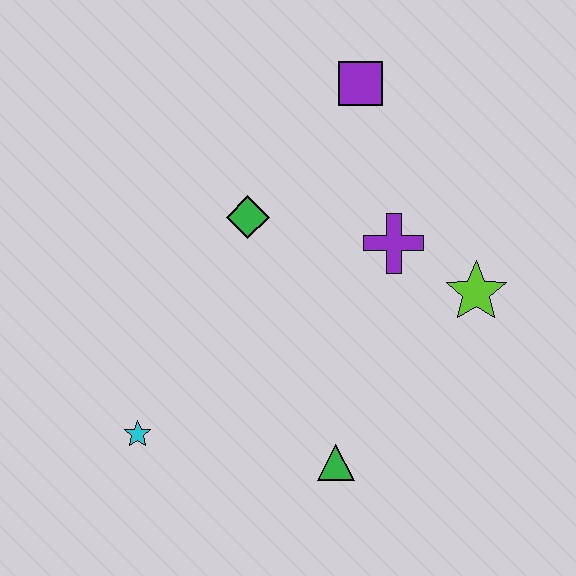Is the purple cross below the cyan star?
No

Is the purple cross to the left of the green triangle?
No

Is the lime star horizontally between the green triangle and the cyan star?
No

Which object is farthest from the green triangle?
The purple square is farthest from the green triangle.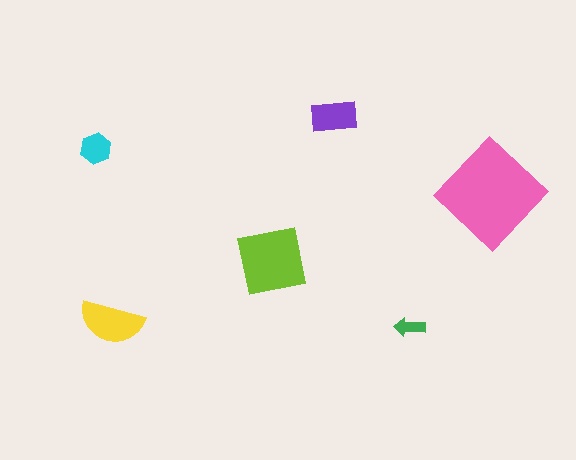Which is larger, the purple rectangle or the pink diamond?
The pink diamond.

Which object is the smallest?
The green arrow.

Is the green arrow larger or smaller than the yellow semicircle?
Smaller.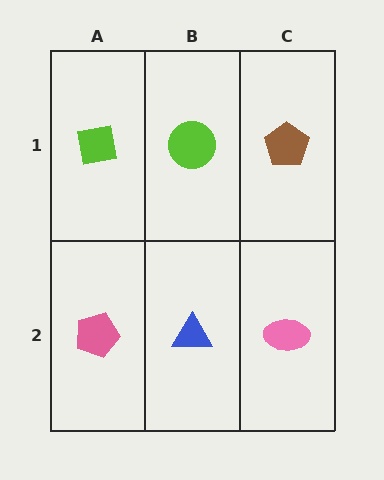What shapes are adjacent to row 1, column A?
A pink pentagon (row 2, column A), a lime circle (row 1, column B).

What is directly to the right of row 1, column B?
A brown pentagon.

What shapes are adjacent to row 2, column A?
A lime square (row 1, column A), a blue triangle (row 2, column B).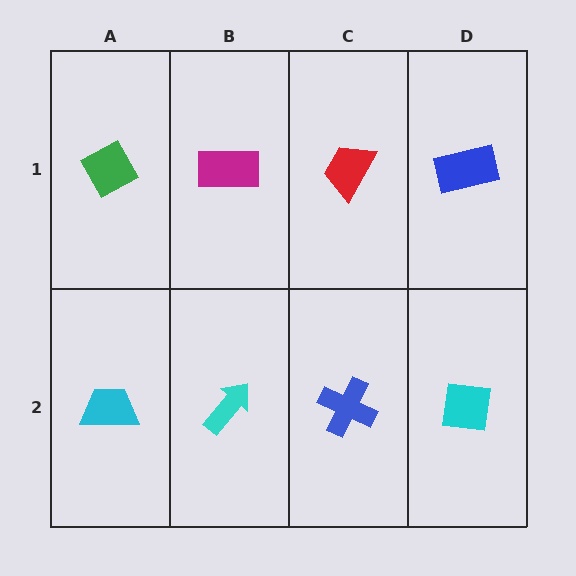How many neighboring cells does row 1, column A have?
2.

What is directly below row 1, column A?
A cyan trapezoid.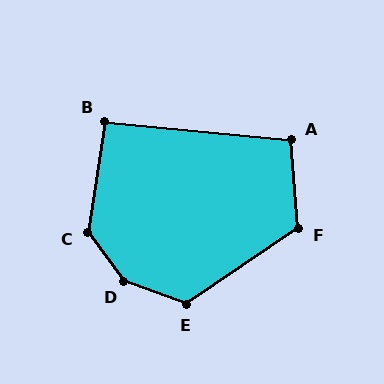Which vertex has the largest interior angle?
D, at approximately 147 degrees.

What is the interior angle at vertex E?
Approximately 126 degrees (obtuse).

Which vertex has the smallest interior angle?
B, at approximately 93 degrees.